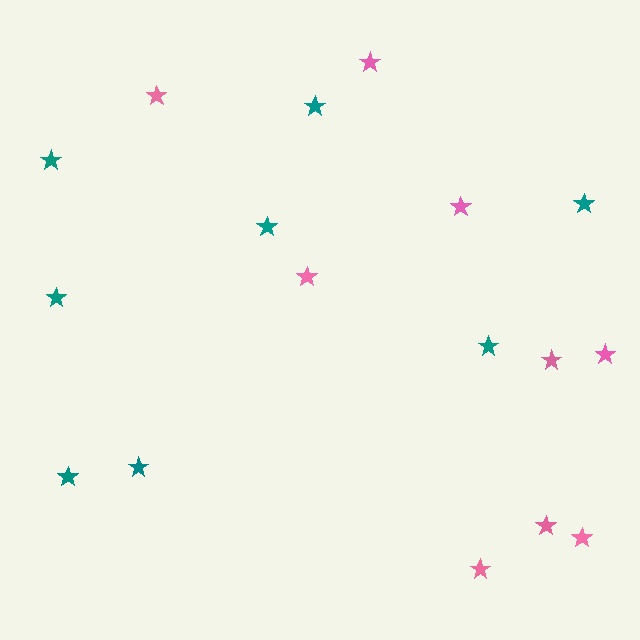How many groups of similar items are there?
There are 2 groups: one group of teal stars (8) and one group of pink stars (9).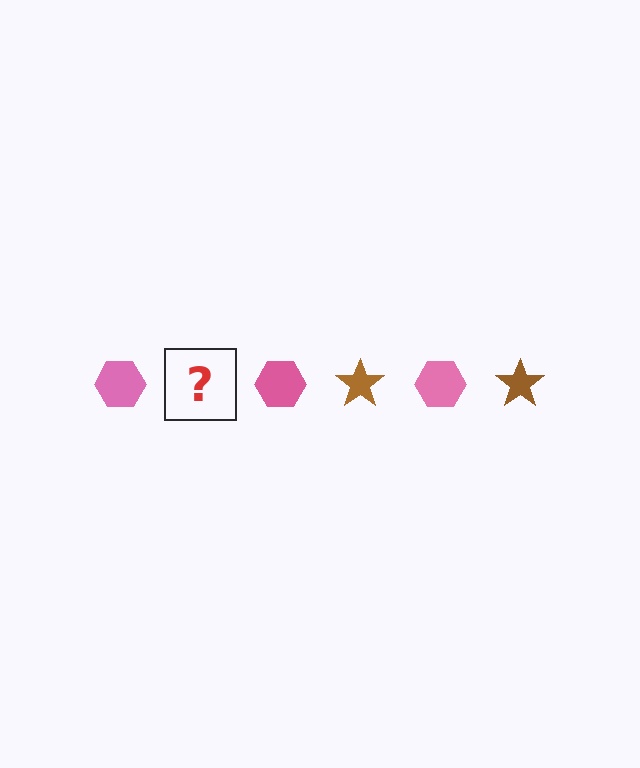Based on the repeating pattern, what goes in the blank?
The blank should be a brown star.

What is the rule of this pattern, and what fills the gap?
The rule is that the pattern alternates between pink hexagon and brown star. The gap should be filled with a brown star.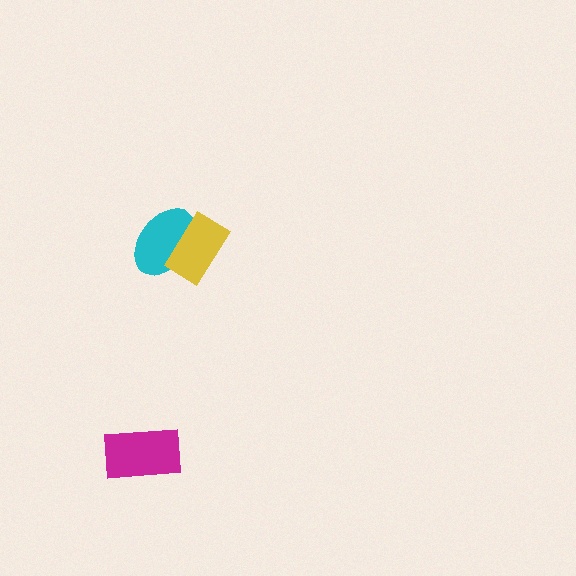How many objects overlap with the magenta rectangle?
0 objects overlap with the magenta rectangle.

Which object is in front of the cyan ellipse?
The yellow rectangle is in front of the cyan ellipse.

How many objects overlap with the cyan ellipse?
1 object overlaps with the cyan ellipse.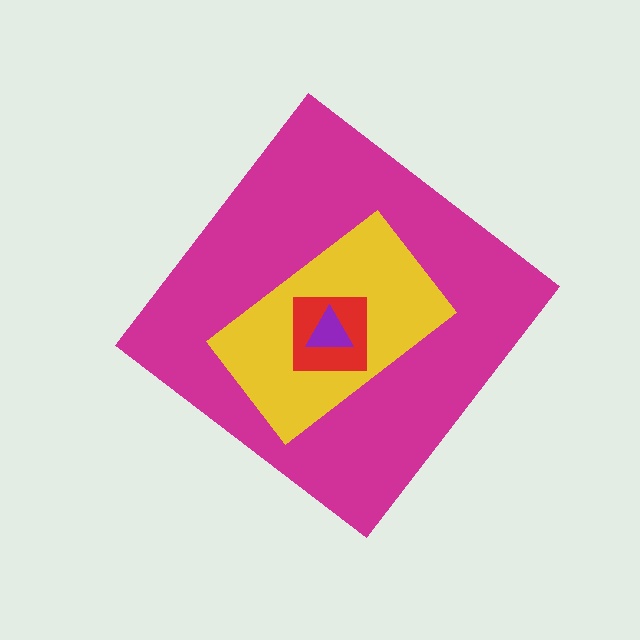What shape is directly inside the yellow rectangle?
The red square.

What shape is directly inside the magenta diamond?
The yellow rectangle.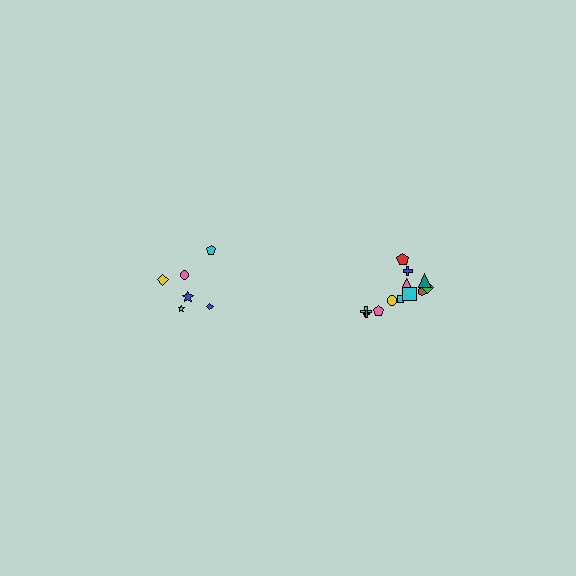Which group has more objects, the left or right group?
The right group.